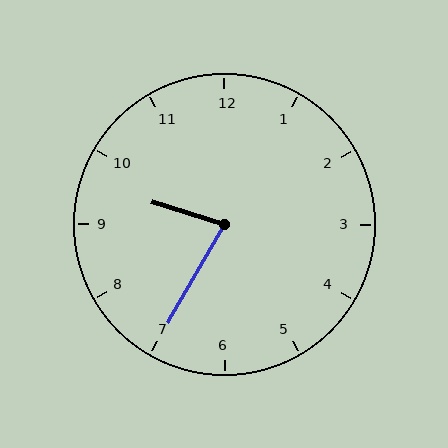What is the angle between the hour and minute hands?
Approximately 78 degrees.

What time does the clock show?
9:35.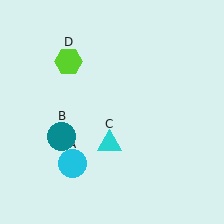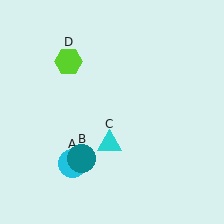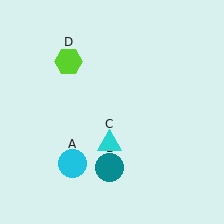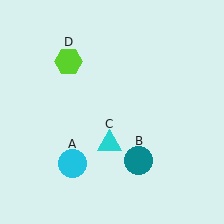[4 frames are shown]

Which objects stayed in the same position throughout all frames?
Cyan circle (object A) and cyan triangle (object C) and lime hexagon (object D) remained stationary.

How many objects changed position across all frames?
1 object changed position: teal circle (object B).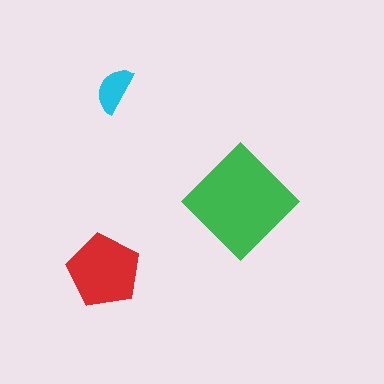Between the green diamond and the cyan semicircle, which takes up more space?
The green diamond.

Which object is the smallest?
The cyan semicircle.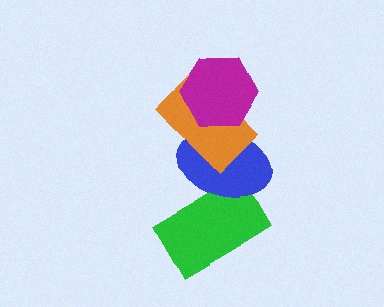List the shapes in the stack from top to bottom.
From top to bottom: the magenta hexagon, the orange rectangle, the blue ellipse, the green rectangle.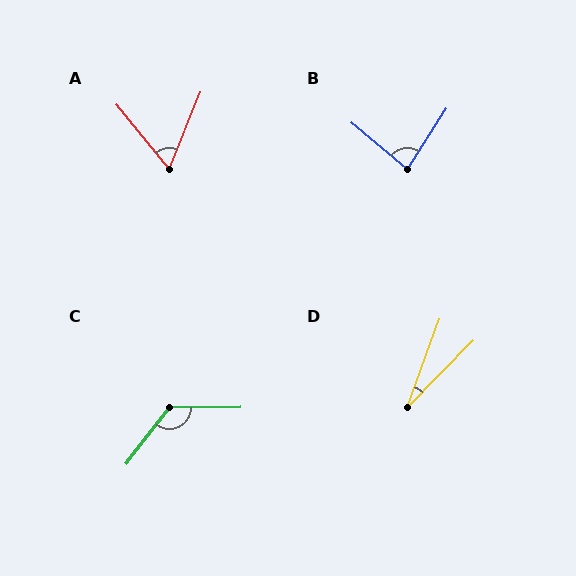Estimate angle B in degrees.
Approximately 83 degrees.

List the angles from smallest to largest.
D (25°), A (61°), B (83°), C (128°).